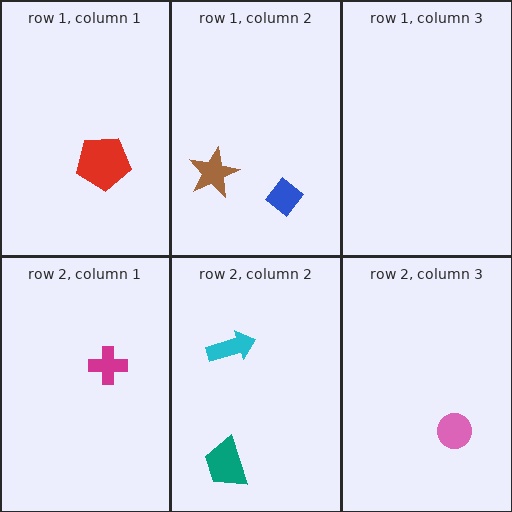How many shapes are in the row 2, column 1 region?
1.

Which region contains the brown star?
The row 1, column 2 region.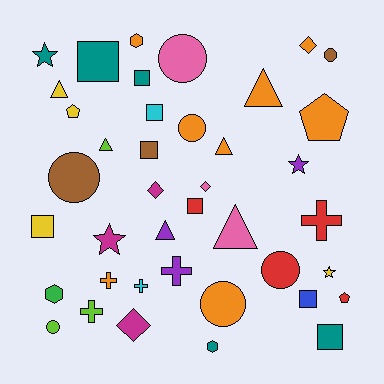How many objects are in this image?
There are 40 objects.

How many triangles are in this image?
There are 6 triangles.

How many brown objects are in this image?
There are 3 brown objects.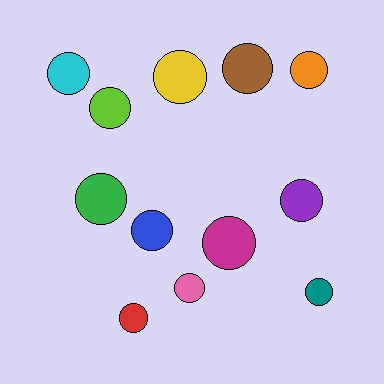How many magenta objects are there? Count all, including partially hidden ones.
There is 1 magenta object.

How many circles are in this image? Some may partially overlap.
There are 12 circles.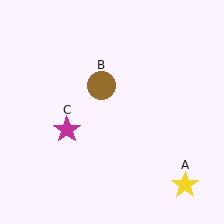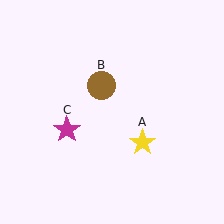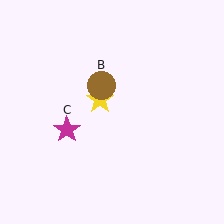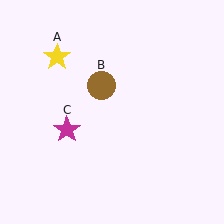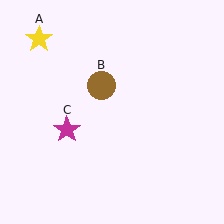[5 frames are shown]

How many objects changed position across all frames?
1 object changed position: yellow star (object A).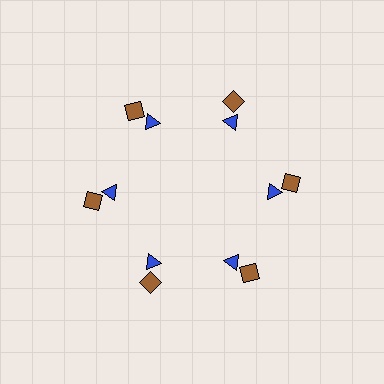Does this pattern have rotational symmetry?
Yes, this pattern has 6-fold rotational symmetry. It looks the same after rotating 60 degrees around the center.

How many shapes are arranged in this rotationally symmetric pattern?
There are 12 shapes, arranged in 6 groups of 2.